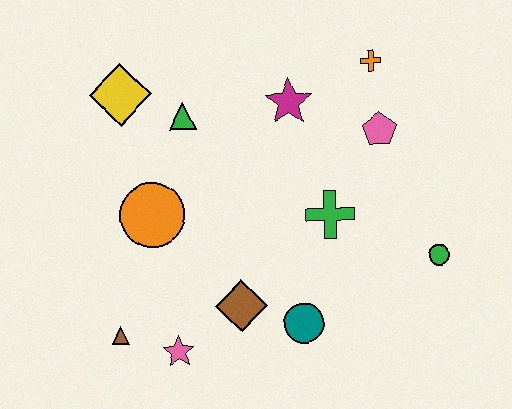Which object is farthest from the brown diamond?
The orange cross is farthest from the brown diamond.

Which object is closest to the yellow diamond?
The green triangle is closest to the yellow diamond.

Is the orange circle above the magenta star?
No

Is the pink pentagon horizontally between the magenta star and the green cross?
No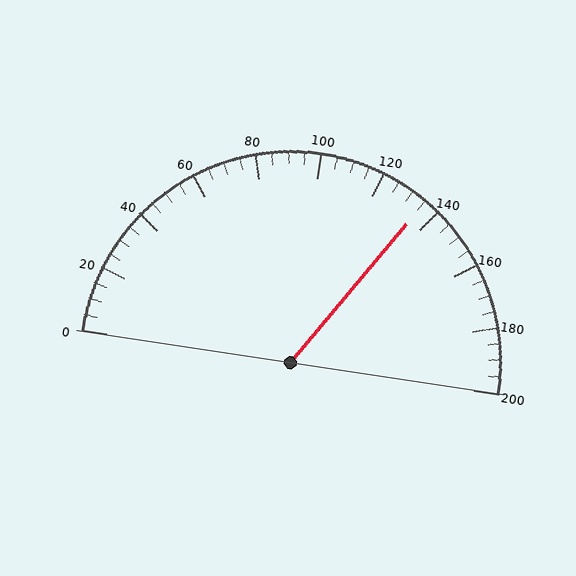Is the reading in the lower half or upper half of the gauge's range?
The reading is in the upper half of the range (0 to 200).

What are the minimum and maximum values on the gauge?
The gauge ranges from 0 to 200.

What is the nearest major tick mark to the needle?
The nearest major tick mark is 140.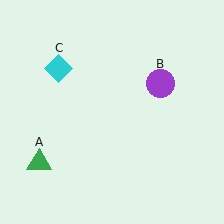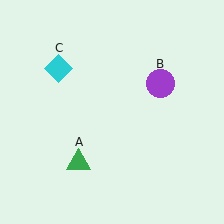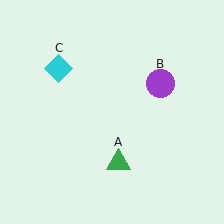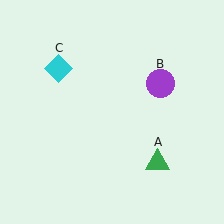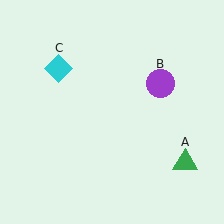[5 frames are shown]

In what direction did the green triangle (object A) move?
The green triangle (object A) moved right.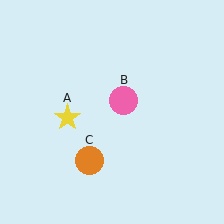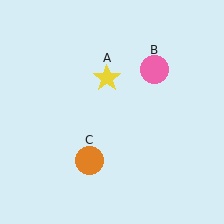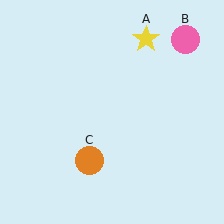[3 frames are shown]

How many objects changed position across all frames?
2 objects changed position: yellow star (object A), pink circle (object B).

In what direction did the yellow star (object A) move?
The yellow star (object A) moved up and to the right.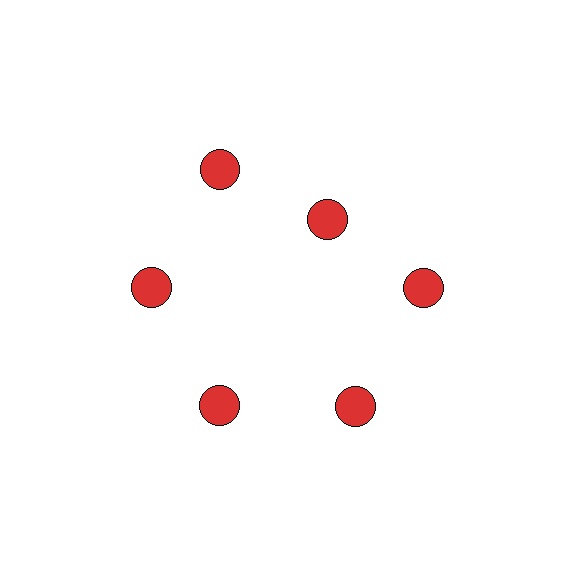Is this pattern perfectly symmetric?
No. The 6 red circles are arranged in a ring, but one element near the 1 o'clock position is pulled inward toward the center, breaking the 6-fold rotational symmetry.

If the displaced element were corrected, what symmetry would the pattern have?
It would have 6-fold rotational symmetry — the pattern would map onto itself every 60 degrees.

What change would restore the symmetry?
The symmetry would be restored by moving it outward, back onto the ring so that all 6 circles sit at equal angles and equal distance from the center.